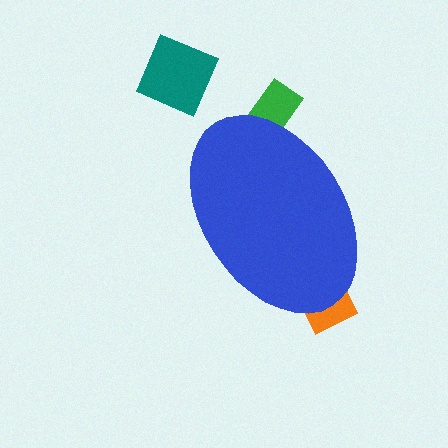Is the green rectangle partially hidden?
Yes, the green rectangle is partially hidden behind the blue ellipse.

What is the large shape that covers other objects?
A blue ellipse.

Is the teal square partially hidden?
No, the teal square is fully visible.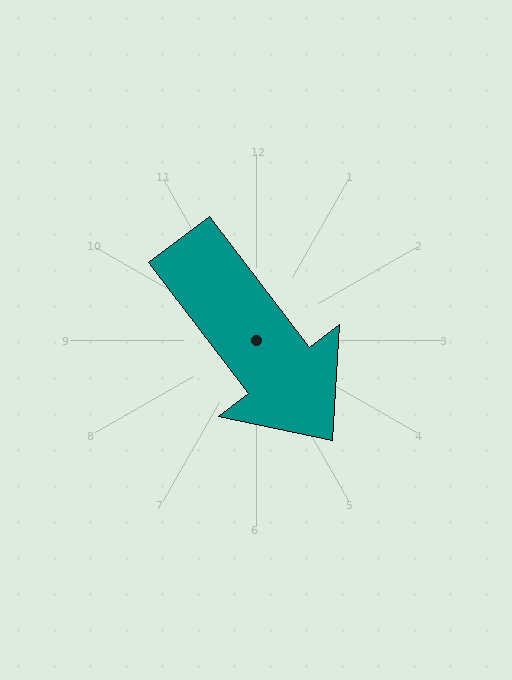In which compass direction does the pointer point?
Southeast.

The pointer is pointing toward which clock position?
Roughly 5 o'clock.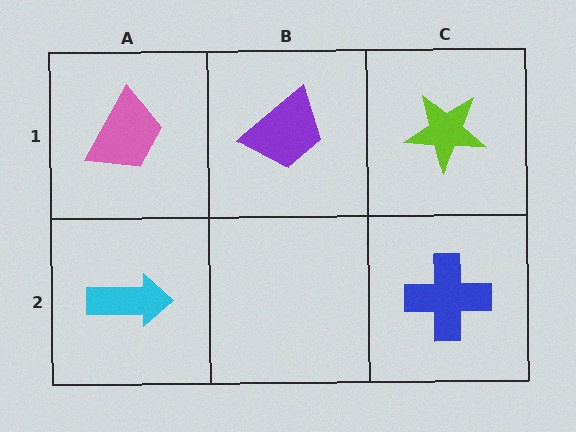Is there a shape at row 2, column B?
No, that cell is empty.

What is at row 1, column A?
A pink trapezoid.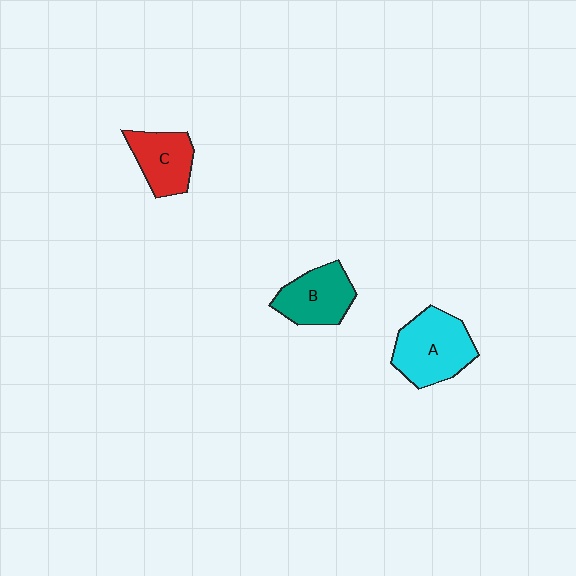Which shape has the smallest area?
Shape C (red).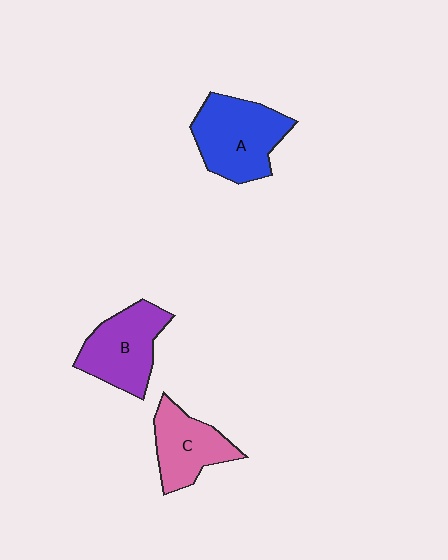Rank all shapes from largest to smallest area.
From largest to smallest: A (blue), B (purple), C (pink).